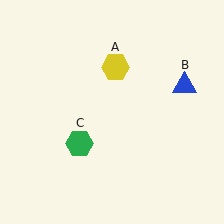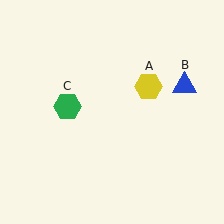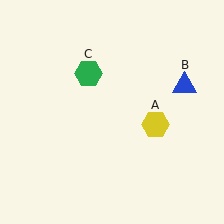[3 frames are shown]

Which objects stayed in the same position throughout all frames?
Blue triangle (object B) remained stationary.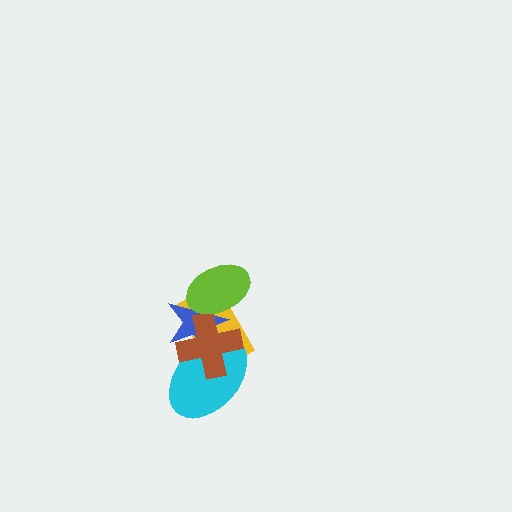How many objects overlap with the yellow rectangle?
4 objects overlap with the yellow rectangle.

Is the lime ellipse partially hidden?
No, no other shape covers it.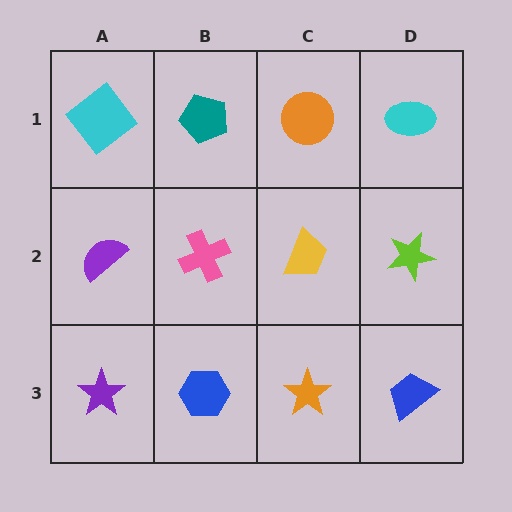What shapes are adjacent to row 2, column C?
An orange circle (row 1, column C), an orange star (row 3, column C), a pink cross (row 2, column B), a lime star (row 2, column D).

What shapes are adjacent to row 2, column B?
A teal pentagon (row 1, column B), a blue hexagon (row 3, column B), a purple semicircle (row 2, column A), a yellow trapezoid (row 2, column C).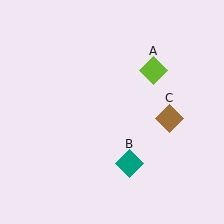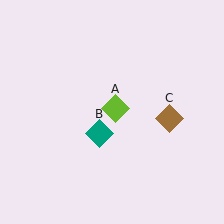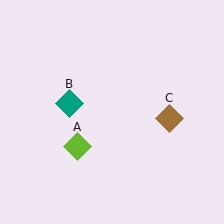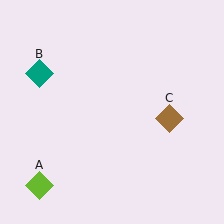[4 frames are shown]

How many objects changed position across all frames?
2 objects changed position: lime diamond (object A), teal diamond (object B).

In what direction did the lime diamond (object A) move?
The lime diamond (object A) moved down and to the left.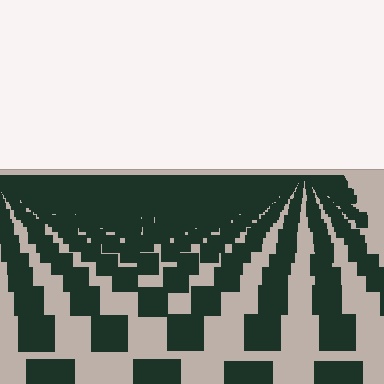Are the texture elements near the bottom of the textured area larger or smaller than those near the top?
Larger. Near the bottom, elements are closer to the viewer and appear at a bigger on-screen size.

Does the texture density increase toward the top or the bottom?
Density increases toward the top.